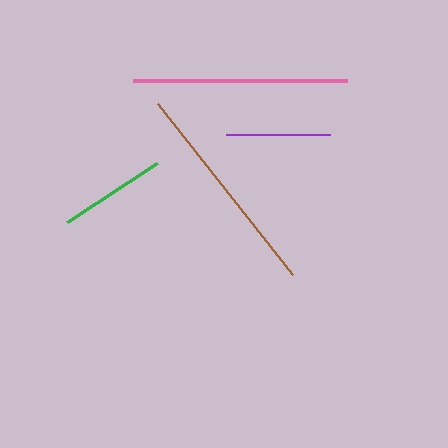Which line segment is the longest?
The brown line is the longest at approximately 218 pixels.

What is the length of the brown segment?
The brown segment is approximately 218 pixels long.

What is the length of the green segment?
The green segment is approximately 108 pixels long.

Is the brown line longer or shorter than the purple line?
The brown line is longer than the purple line.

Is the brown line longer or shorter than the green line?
The brown line is longer than the green line.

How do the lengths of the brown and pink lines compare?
The brown and pink lines are approximately the same length.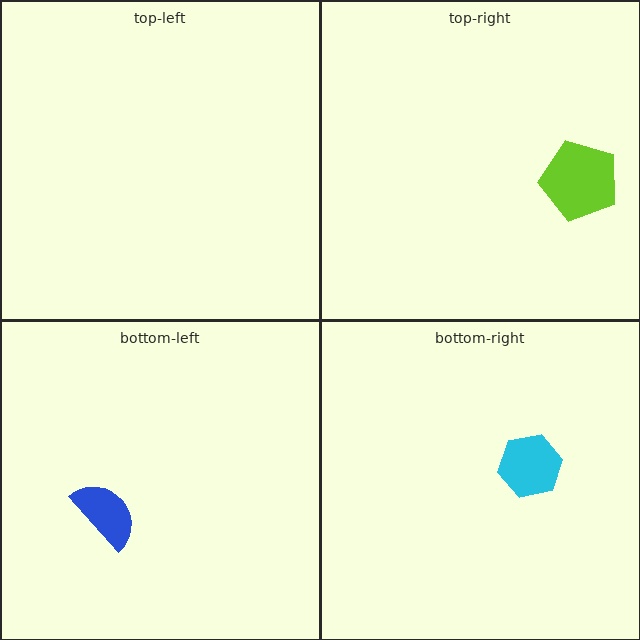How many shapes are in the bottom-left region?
1.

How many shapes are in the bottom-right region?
1.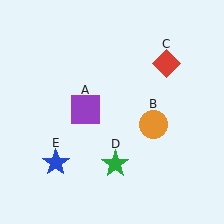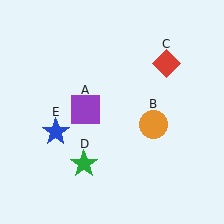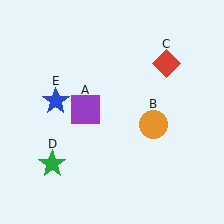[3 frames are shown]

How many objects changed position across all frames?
2 objects changed position: green star (object D), blue star (object E).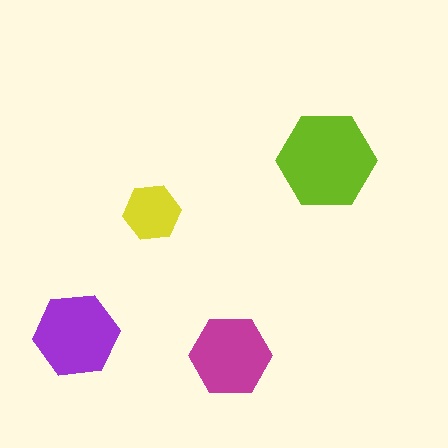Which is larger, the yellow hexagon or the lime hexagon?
The lime one.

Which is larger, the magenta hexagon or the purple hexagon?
The purple one.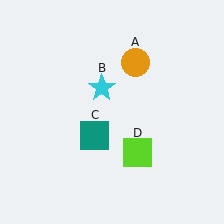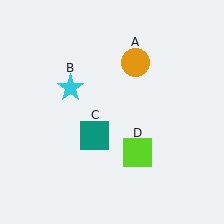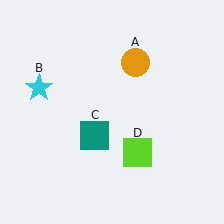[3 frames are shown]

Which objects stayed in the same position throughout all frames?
Orange circle (object A) and teal square (object C) and lime square (object D) remained stationary.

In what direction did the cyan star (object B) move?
The cyan star (object B) moved left.